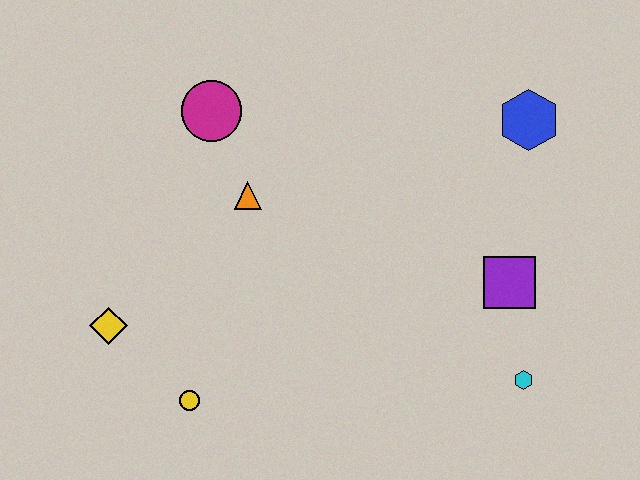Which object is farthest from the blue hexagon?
The yellow diamond is farthest from the blue hexagon.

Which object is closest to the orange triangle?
The magenta circle is closest to the orange triangle.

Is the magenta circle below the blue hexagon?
No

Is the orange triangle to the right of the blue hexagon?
No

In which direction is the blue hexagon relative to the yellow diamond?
The blue hexagon is to the right of the yellow diamond.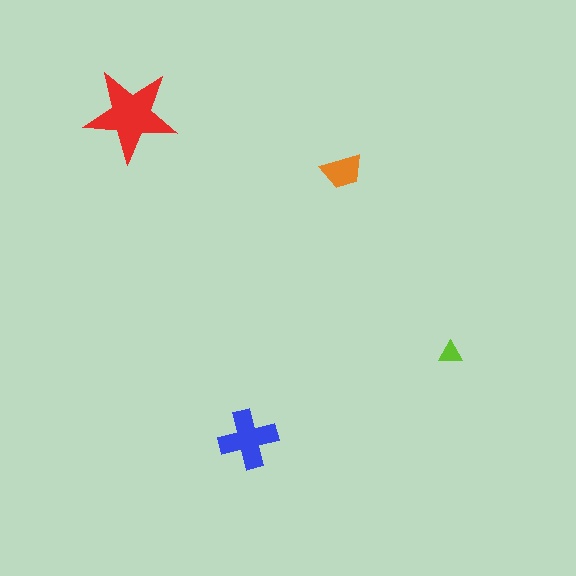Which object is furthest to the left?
The red star is leftmost.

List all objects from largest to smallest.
The red star, the blue cross, the orange trapezoid, the lime triangle.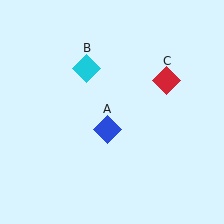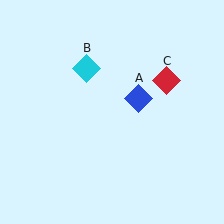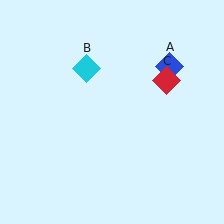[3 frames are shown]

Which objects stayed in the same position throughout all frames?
Cyan diamond (object B) and red diamond (object C) remained stationary.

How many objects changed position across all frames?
1 object changed position: blue diamond (object A).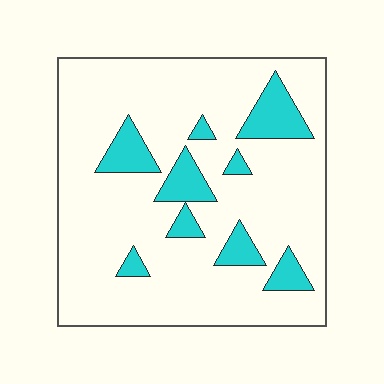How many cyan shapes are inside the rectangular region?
9.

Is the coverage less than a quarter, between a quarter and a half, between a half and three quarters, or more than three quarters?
Less than a quarter.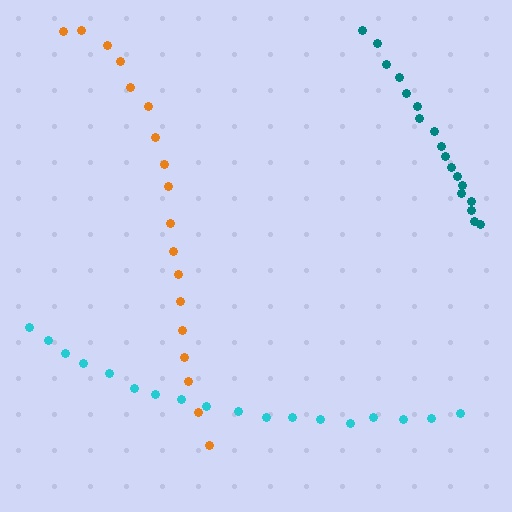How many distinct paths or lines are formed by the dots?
There are 3 distinct paths.